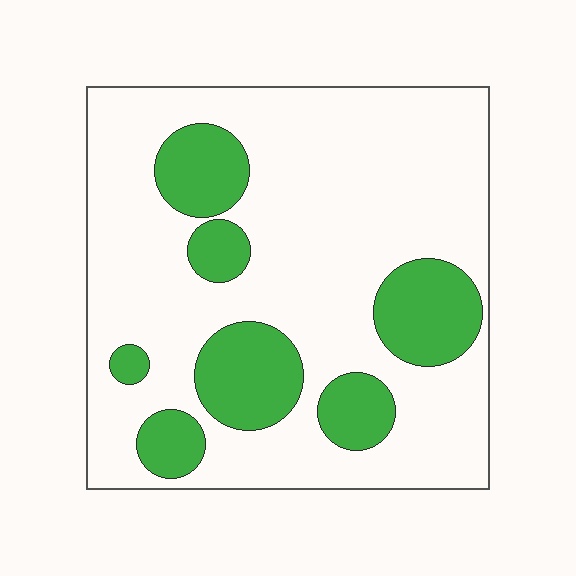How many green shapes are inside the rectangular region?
7.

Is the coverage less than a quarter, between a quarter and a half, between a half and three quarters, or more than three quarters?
Less than a quarter.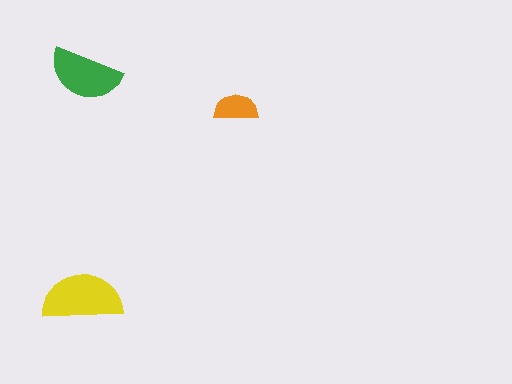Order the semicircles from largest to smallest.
the yellow one, the green one, the orange one.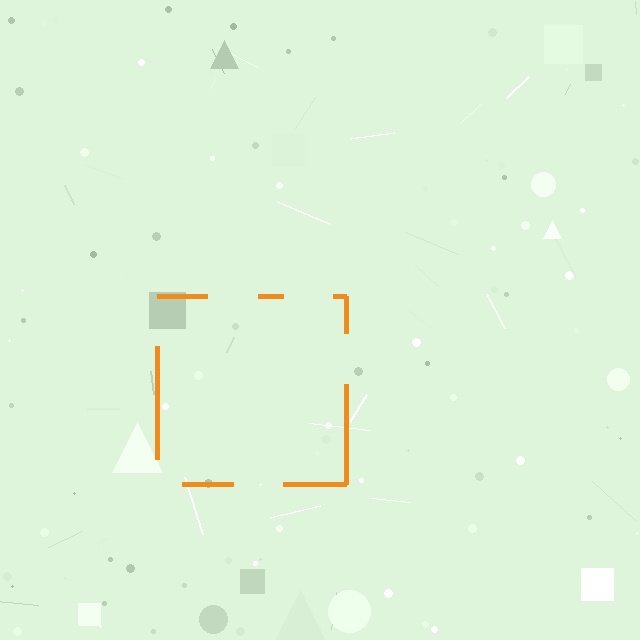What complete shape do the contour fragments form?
The contour fragments form a square.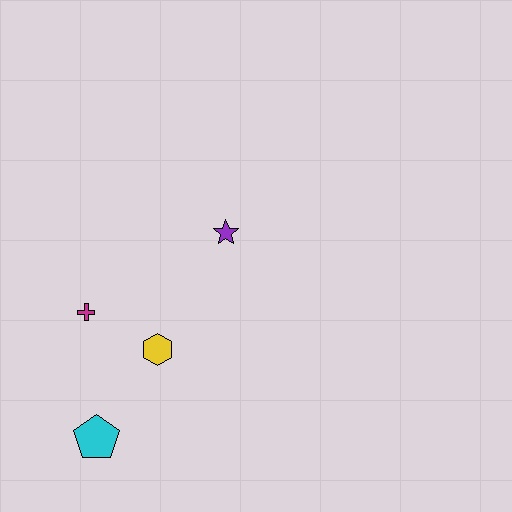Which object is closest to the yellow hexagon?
The magenta cross is closest to the yellow hexagon.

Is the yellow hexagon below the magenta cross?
Yes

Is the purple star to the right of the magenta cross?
Yes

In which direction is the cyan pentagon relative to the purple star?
The cyan pentagon is below the purple star.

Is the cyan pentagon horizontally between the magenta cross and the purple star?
Yes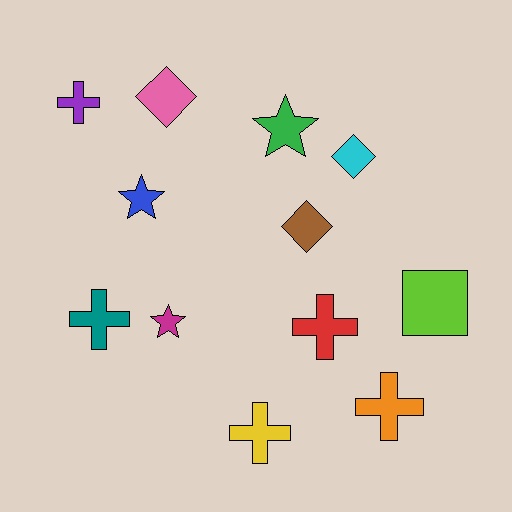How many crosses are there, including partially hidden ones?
There are 5 crosses.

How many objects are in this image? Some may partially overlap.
There are 12 objects.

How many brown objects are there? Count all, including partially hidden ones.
There is 1 brown object.